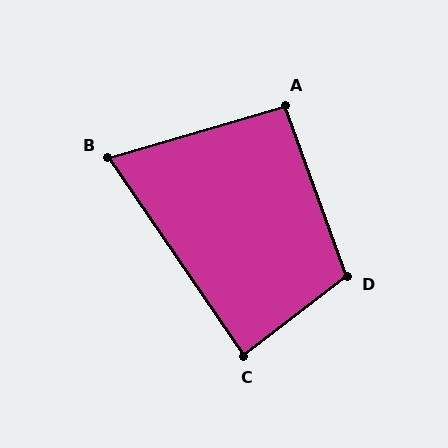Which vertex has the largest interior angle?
D, at approximately 108 degrees.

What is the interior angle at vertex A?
Approximately 93 degrees (approximately right).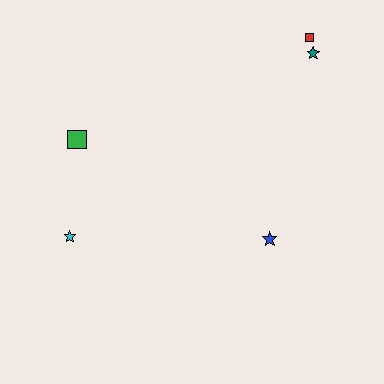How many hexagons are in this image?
There are no hexagons.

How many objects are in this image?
There are 5 objects.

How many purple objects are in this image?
There are no purple objects.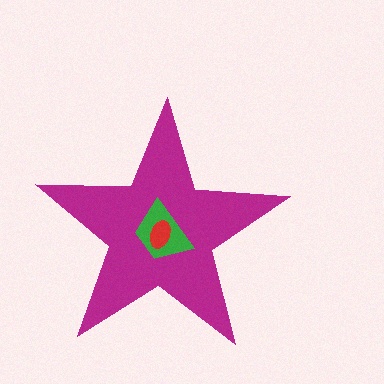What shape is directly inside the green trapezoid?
The red ellipse.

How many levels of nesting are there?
3.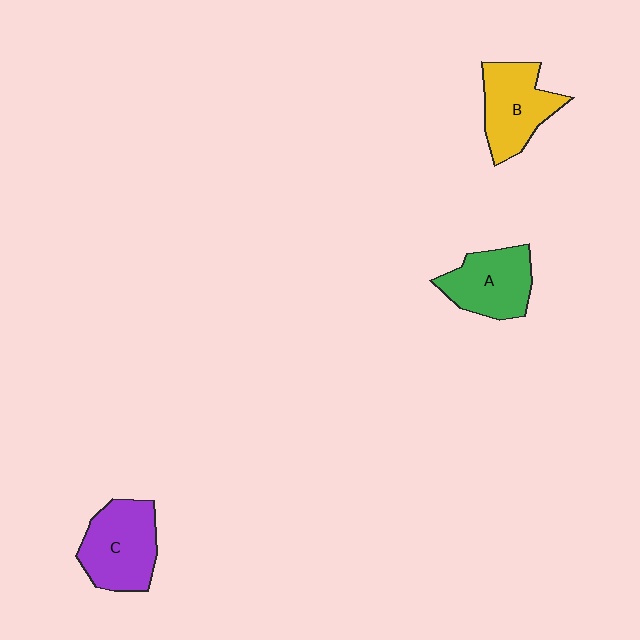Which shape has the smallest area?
Shape A (green).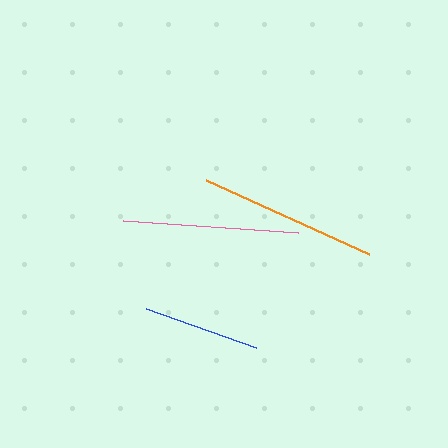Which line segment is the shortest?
The blue line is the shortest at approximately 117 pixels.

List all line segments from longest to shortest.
From longest to shortest: orange, pink, blue.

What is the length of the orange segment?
The orange segment is approximately 178 pixels long.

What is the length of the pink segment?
The pink segment is approximately 176 pixels long.